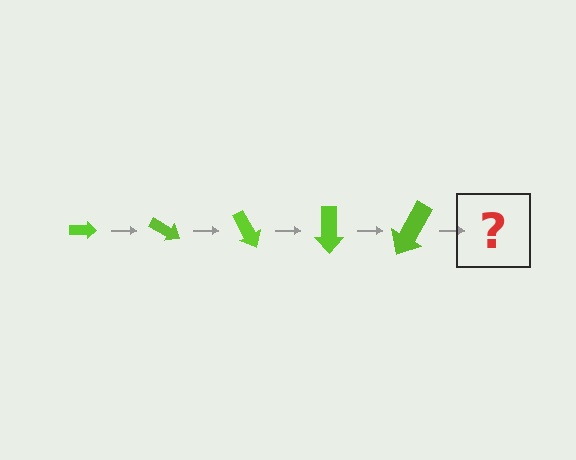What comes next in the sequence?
The next element should be an arrow, larger than the previous one and rotated 150 degrees from the start.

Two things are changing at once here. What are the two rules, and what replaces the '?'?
The two rules are that the arrow grows larger each step and it rotates 30 degrees each step. The '?' should be an arrow, larger than the previous one and rotated 150 degrees from the start.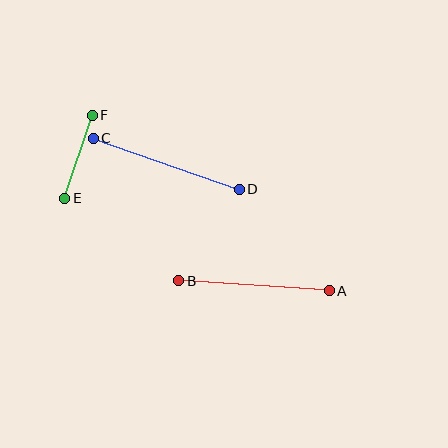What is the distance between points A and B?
The distance is approximately 151 pixels.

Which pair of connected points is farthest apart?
Points C and D are farthest apart.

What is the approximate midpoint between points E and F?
The midpoint is at approximately (78, 157) pixels.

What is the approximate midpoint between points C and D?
The midpoint is at approximately (166, 164) pixels.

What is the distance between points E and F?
The distance is approximately 87 pixels.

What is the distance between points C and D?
The distance is approximately 155 pixels.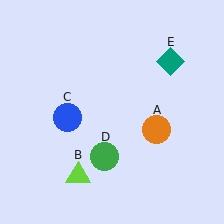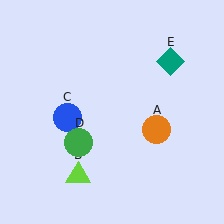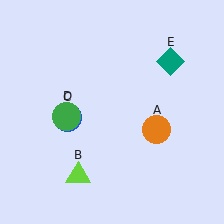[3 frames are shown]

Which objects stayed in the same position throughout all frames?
Orange circle (object A) and lime triangle (object B) and blue circle (object C) and teal diamond (object E) remained stationary.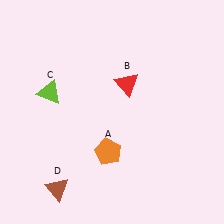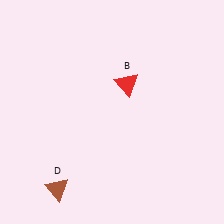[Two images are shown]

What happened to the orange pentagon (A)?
The orange pentagon (A) was removed in Image 2. It was in the bottom-left area of Image 1.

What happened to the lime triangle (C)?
The lime triangle (C) was removed in Image 2. It was in the top-left area of Image 1.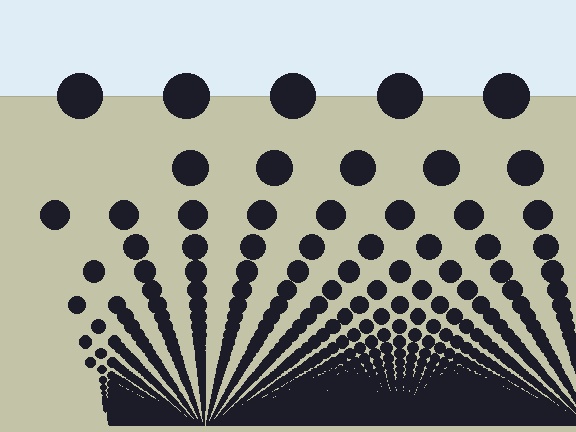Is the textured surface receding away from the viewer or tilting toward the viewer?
The surface appears to tilt toward the viewer. Texture elements get larger and sparser toward the top.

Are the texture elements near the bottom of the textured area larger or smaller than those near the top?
Smaller. The gradient is inverted — elements near the bottom are smaller and denser.